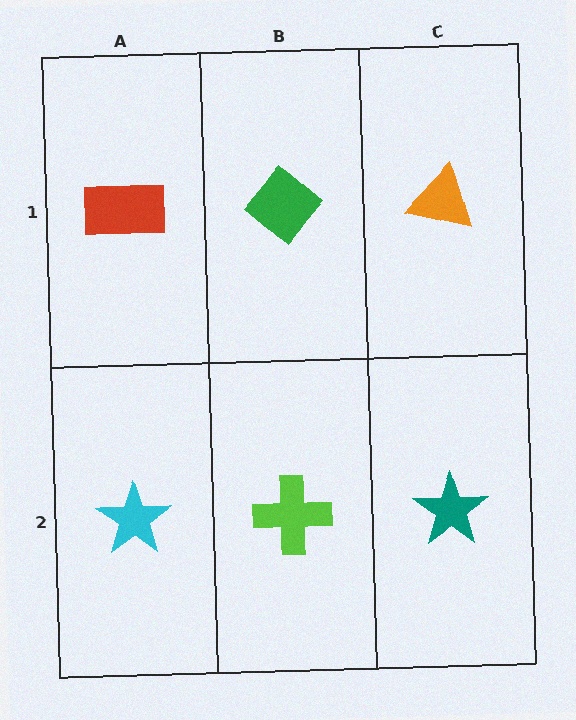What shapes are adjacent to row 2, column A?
A red rectangle (row 1, column A), a lime cross (row 2, column B).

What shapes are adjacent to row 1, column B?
A lime cross (row 2, column B), a red rectangle (row 1, column A), an orange triangle (row 1, column C).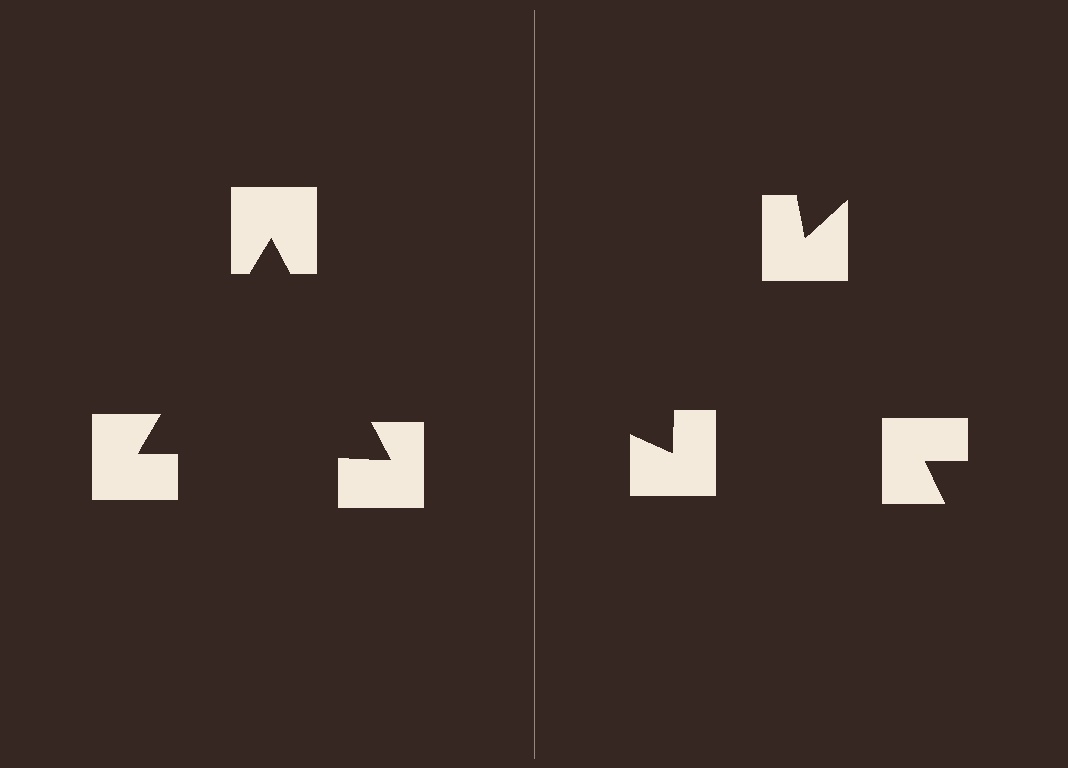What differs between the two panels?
The notched squares are positioned identically on both sides; only the wedge orientations differ. On the left they align to a triangle; on the right they are misaligned.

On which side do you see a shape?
An illusory triangle appears on the left side. On the right side the wedge cuts are rotated, so no coherent shape forms.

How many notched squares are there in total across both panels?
6 — 3 on each side.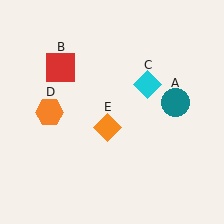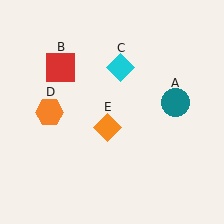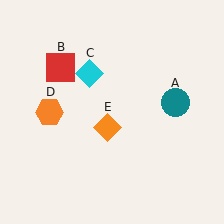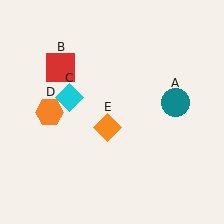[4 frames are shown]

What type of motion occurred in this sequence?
The cyan diamond (object C) rotated counterclockwise around the center of the scene.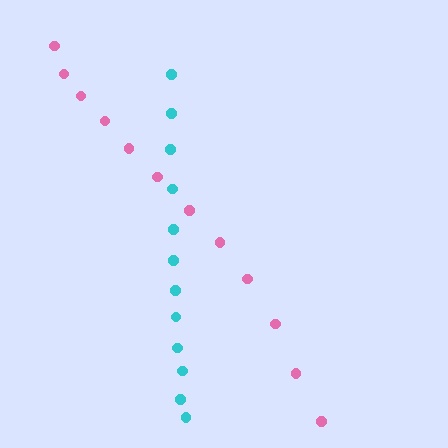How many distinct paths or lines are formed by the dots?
There are 2 distinct paths.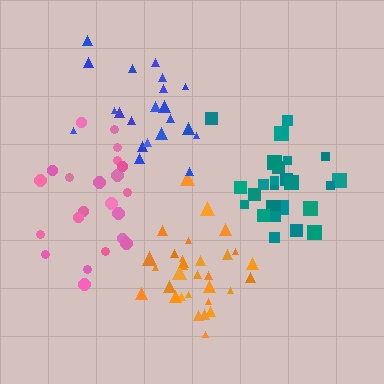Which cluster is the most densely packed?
Orange.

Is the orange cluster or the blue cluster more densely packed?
Orange.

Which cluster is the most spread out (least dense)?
Pink.